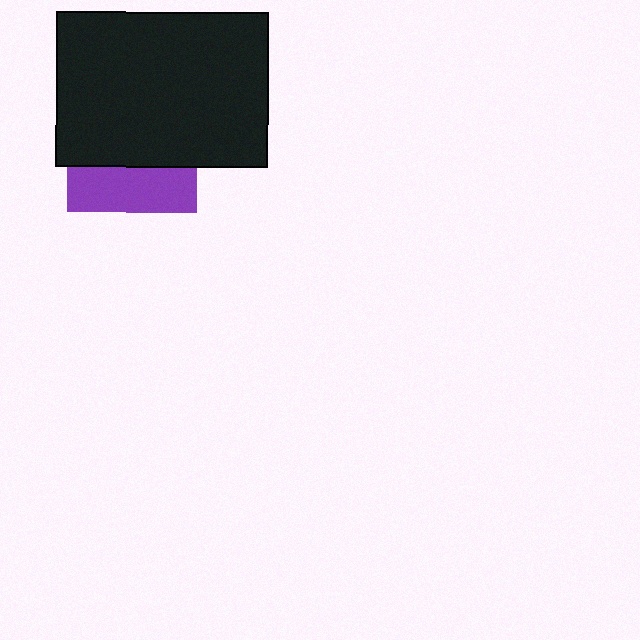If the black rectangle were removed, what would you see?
You would see the complete purple square.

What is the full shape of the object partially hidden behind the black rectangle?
The partially hidden object is a purple square.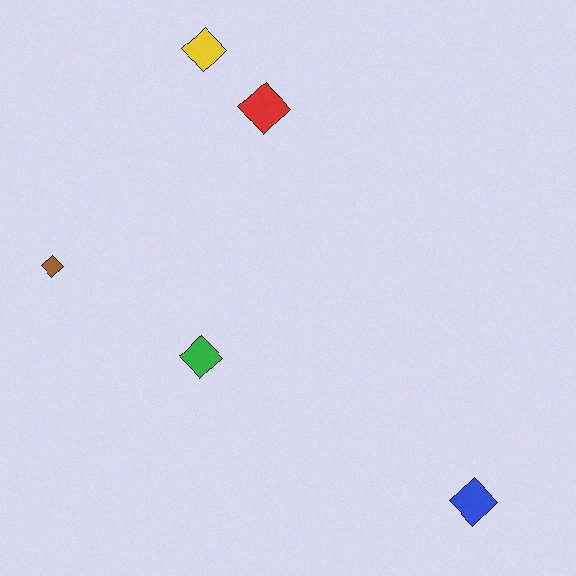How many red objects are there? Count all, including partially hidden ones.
There is 1 red object.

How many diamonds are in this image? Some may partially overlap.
There are 5 diamonds.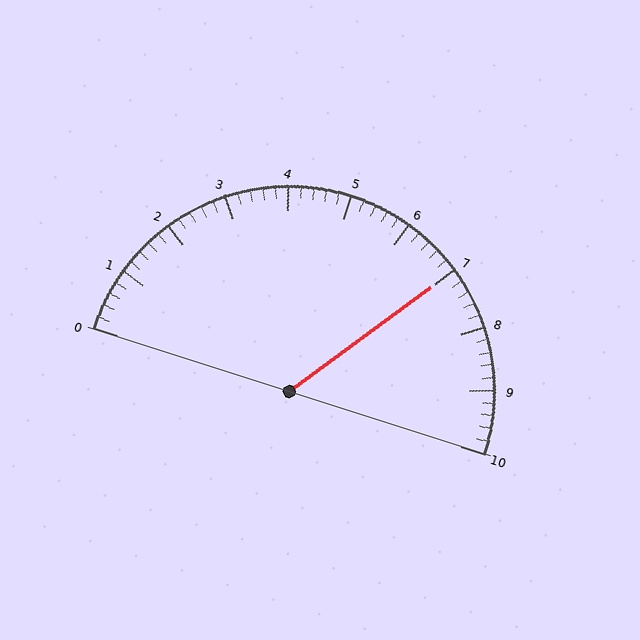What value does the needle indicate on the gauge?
The needle indicates approximately 7.0.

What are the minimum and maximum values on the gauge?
The gauge ranges from 0 to 10.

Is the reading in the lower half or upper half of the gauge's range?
The reading is in the upper half of the range (0 to 10).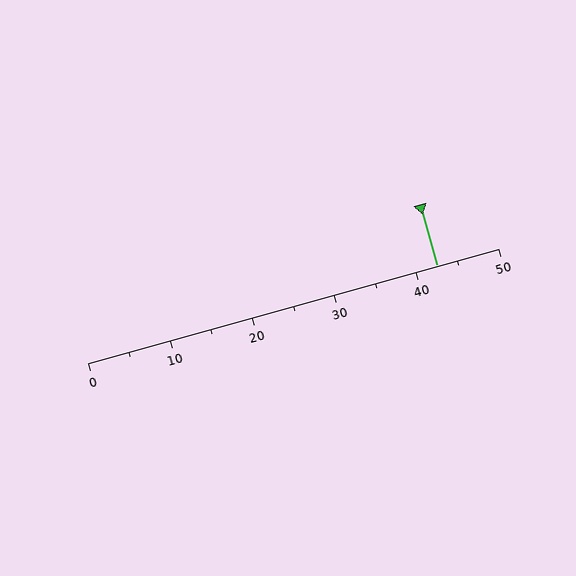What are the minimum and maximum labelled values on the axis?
The axis runs from 0 to 50.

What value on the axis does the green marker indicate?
The marker indicates approximately 42.5.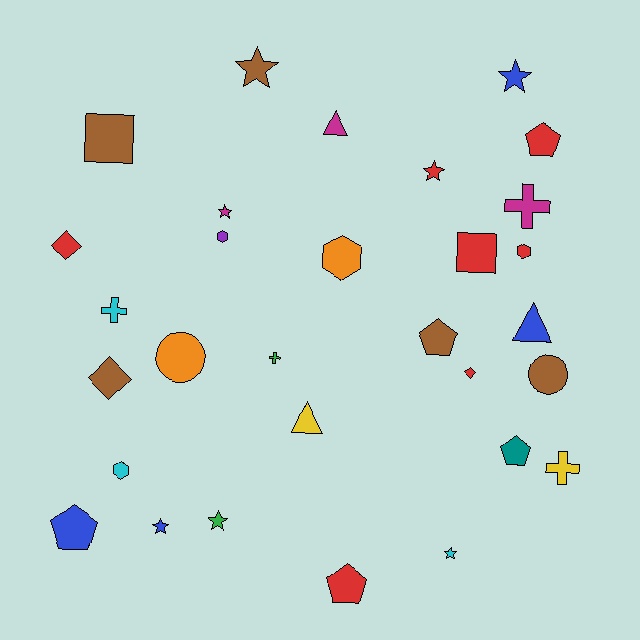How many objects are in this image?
There are 30 objects.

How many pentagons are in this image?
There are 5 pentagons.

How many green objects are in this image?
There are 2 green objects.